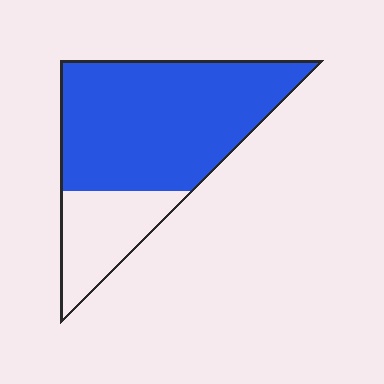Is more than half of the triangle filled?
Yes.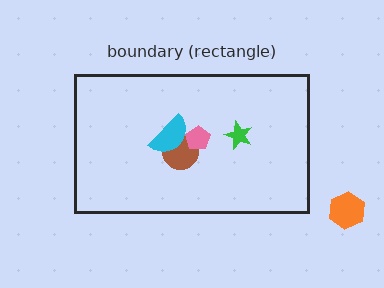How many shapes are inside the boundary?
4 inside, 1 outside.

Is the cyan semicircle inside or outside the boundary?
Inside.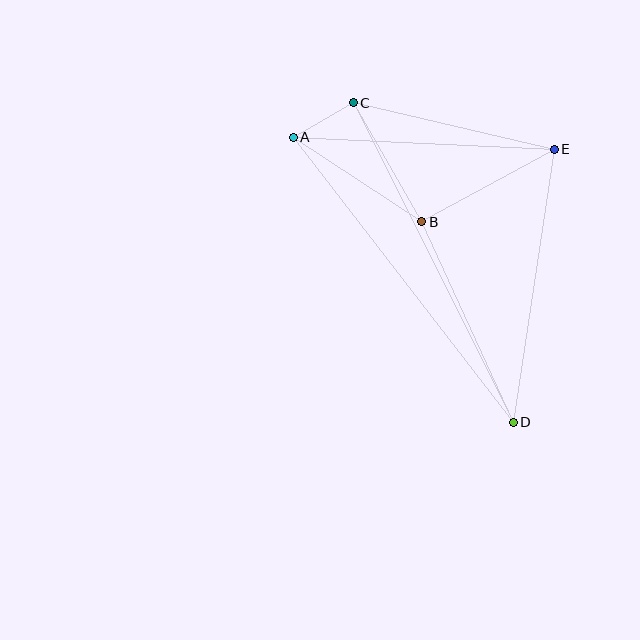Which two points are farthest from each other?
Points A and D are farthest from each other.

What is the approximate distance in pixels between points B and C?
The distance between B and C is approximately 137 pixels.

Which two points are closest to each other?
Points A and C are closest to each other.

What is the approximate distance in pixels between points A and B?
The distance between A and B is approximately 154 pixels.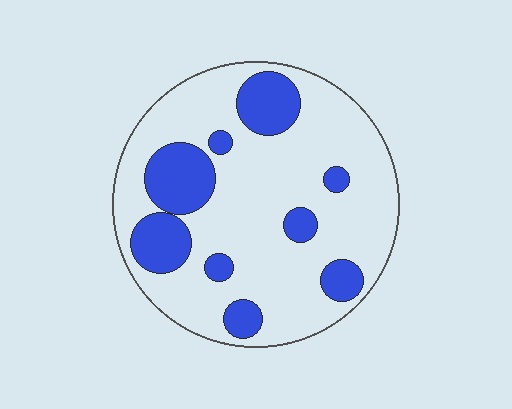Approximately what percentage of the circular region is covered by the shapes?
Approximately 25%.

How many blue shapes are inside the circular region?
9.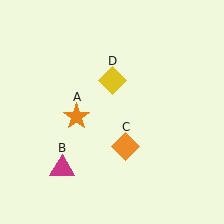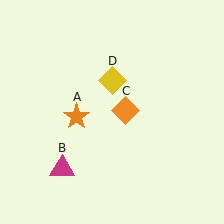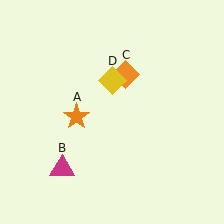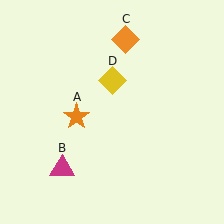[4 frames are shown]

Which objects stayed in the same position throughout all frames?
Orange star (object A) and magenta triangle (object B) and yellow diamond (object D) remained stationary.